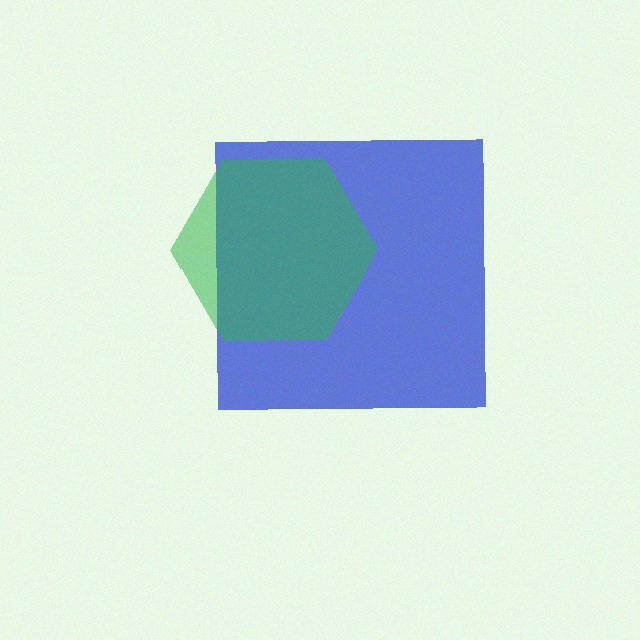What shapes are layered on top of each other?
The layered shapes are: a blue square, a green hexagon.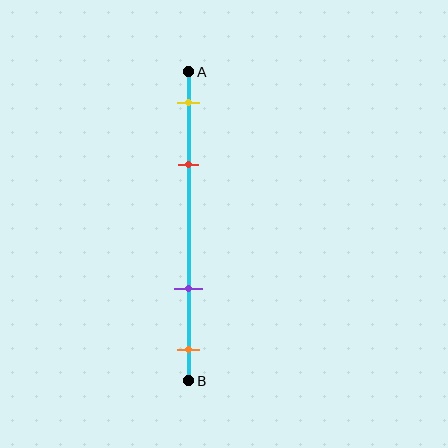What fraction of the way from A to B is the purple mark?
The purple mark is approximately 70% (0.7) of the way from A to B.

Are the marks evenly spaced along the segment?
No, the marks are not evenly spaced.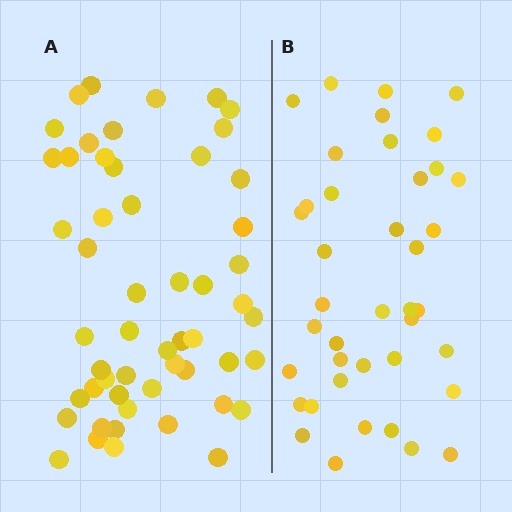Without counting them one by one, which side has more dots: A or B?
Region A (the left region) has more dots.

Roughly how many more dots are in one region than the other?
Region A has approximately 15 more dots than region B.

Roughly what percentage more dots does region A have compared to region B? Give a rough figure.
About 30% more.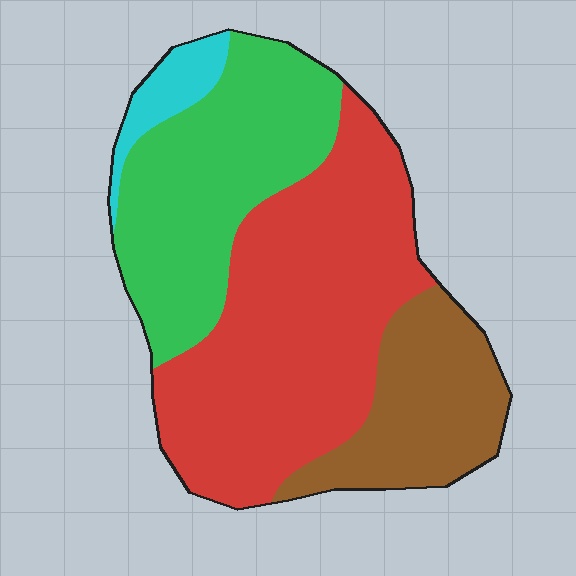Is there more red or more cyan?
Red.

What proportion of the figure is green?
Green takes up between a sixth and a third of the figure.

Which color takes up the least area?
Cyan, at roughly 5%.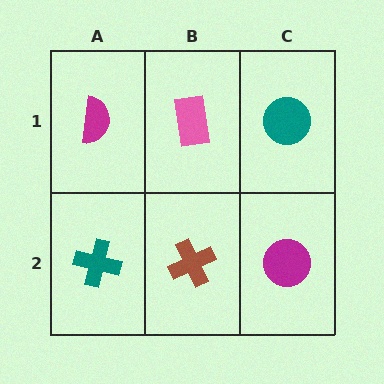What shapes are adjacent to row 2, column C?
A teal circle (row 1, column C), a brown cross (row 2, column B).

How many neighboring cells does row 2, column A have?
2.